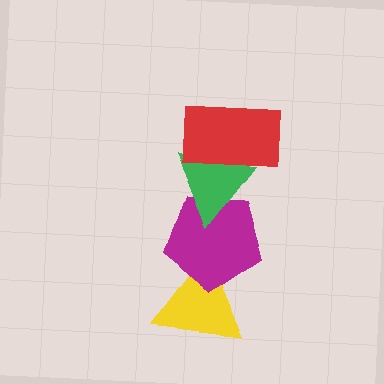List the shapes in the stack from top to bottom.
From top to bottom: the red rectangle, the green triangle, the magenta pentagon, the yellow triangle.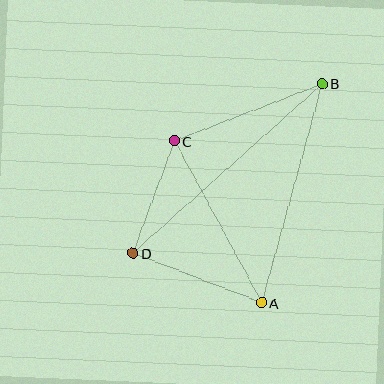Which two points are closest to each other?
Points C and D are closest to each other.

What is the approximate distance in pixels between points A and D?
The distance between A and D is approximately 138 pixels.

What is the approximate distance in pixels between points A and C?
The distance between A and C is approximately 184 pixels.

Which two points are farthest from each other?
Points B and D are farthest from each other.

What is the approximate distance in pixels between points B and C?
The distance between B and C is approximately 158 pixels.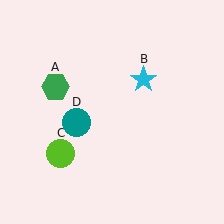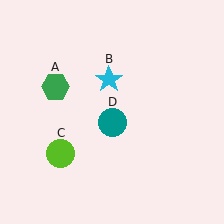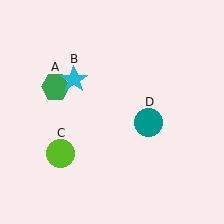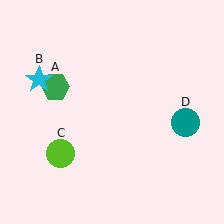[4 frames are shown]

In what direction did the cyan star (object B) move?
The cyan star (object B) moved left.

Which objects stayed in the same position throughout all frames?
Green hexagon (object A) and lime circle (object C) remained stationary.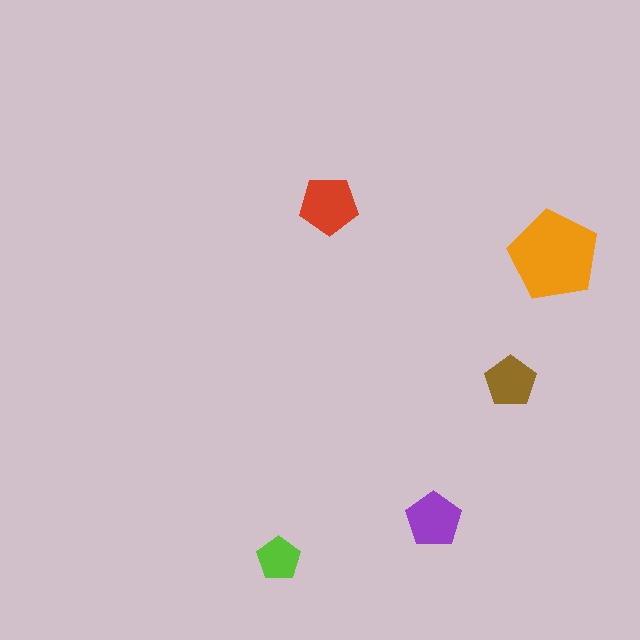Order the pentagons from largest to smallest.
the orange one, the red one, the purple one, the brown one, the lime one.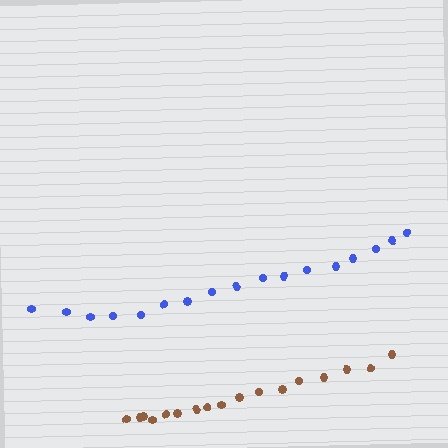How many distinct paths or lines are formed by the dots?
There are 2 distinct paths.